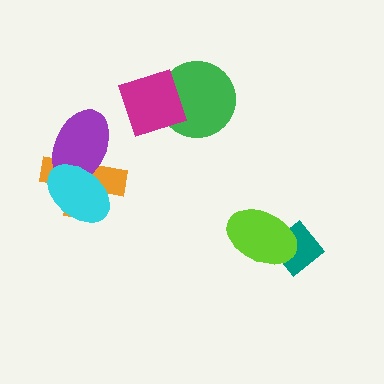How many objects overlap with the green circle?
1 object overlaps with the green circle.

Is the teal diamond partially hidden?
Yes, it is partially covered by another shape.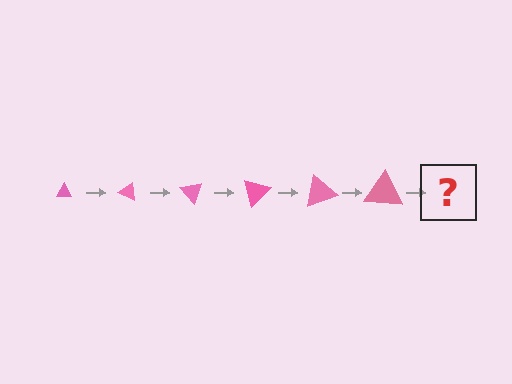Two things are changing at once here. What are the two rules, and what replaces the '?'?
The two rules are that the triangle grows larger each step and it rotates 25 degrees each step. The '?' should be a triangle, larger than the previous one and rotated 150 degrees from the start.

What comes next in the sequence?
The next element should be a triangle, larger than the previous one and rotated 150 degrees from the start.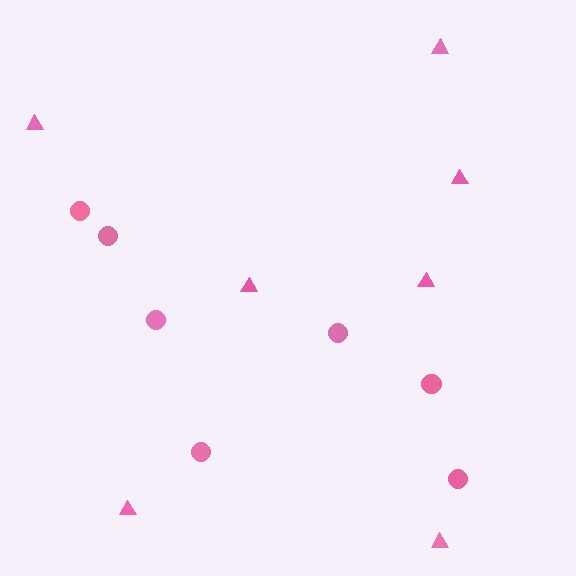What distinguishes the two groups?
There are 2 groups: one group of circles (7) and one group of triangles (7).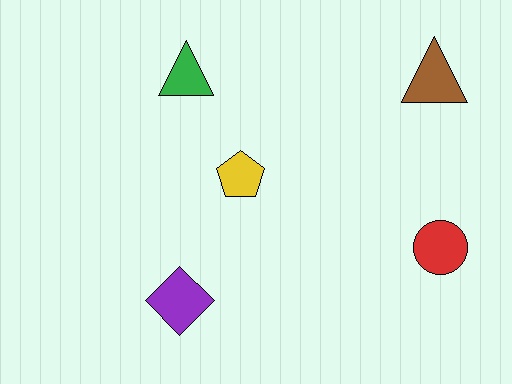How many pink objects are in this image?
There are no pink objects.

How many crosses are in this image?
There are no crosses.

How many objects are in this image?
There are 5 objects.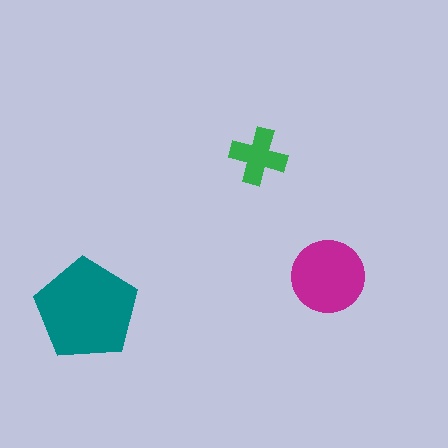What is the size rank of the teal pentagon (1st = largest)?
1st.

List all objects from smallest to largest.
The green cross, the magenta circle, the teal pentagon.